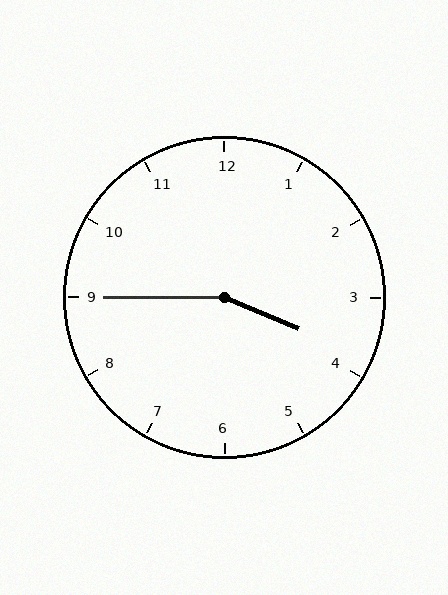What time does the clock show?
3:45.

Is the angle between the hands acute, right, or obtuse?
It is obtuse.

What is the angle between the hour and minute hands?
Approximately 158 degrees.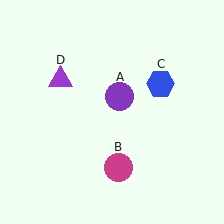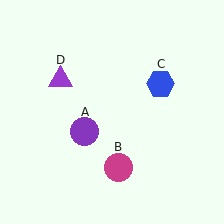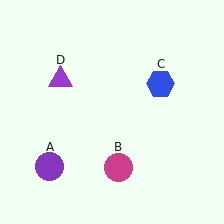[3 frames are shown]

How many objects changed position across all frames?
1 object changed position: purple circle (object A).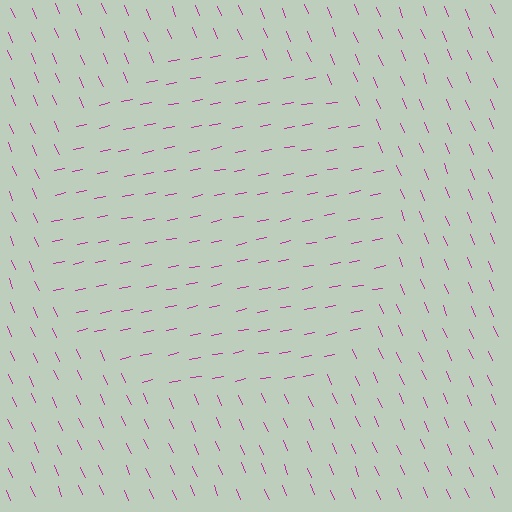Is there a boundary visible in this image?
Yes, there is a texture boundary formed by a change in line orientation.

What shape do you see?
I see a circle.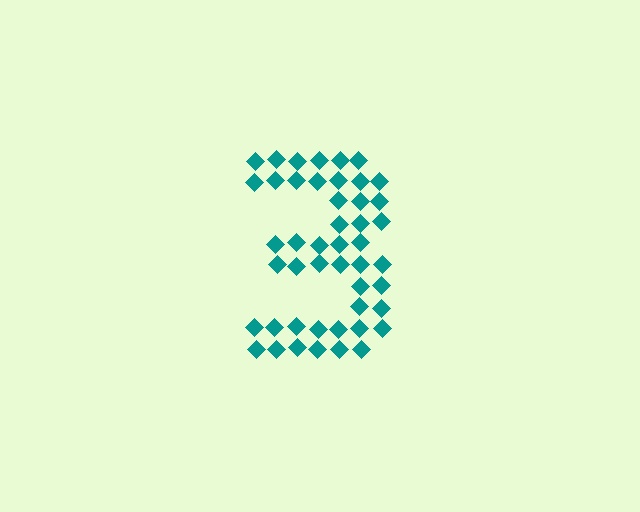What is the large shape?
The large shape is the digit 3.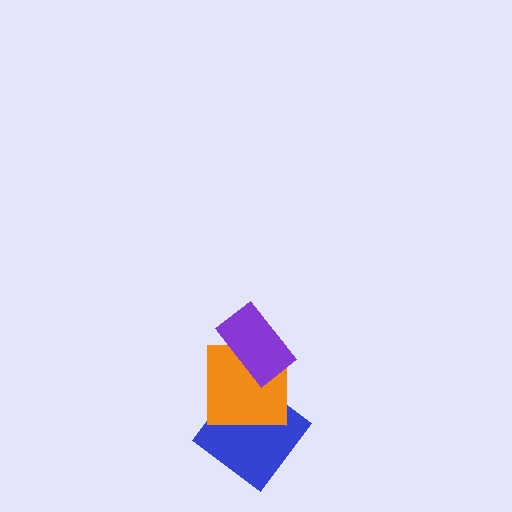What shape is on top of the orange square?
The purple rectangle is on top of the orange square.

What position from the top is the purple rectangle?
The purple rectangle is 1st from the top.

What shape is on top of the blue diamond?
The orange square is on top of the blue diamond.